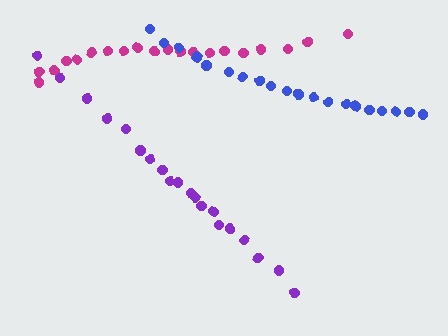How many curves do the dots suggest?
There are 3 distinct paths.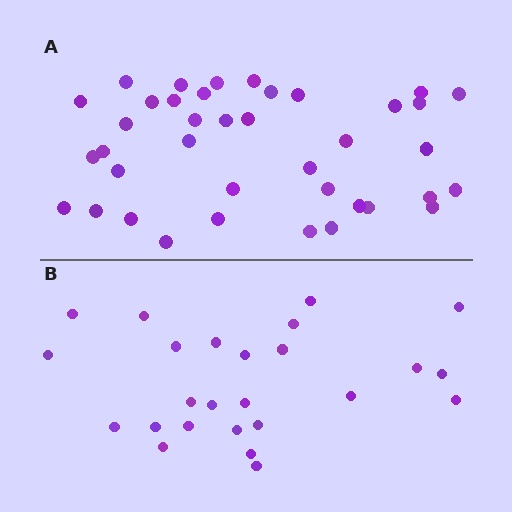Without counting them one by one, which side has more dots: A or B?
Region A (the top region) has more dots.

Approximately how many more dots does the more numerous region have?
Region A has approximately 15 more dots than region B.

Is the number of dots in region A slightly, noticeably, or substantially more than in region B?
Region A has substantially more. The ratio is roughly 1.6 to 1.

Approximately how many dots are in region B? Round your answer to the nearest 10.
About 20 dots. (The exact count is 25, which rounds to 20.)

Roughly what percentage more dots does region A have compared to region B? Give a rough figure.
About 55% more.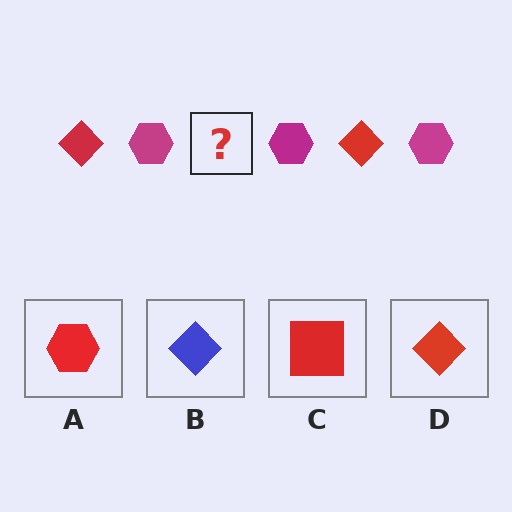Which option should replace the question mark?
Option D.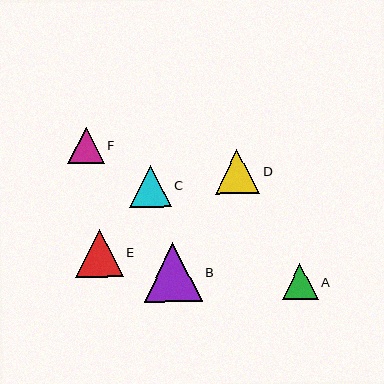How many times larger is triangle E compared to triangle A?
Triangle E is approximately 1.3 times the size of triangle A.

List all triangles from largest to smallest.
From largest to smallest: B, E, D, C, F, A.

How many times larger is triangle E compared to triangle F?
Triangle E is approximately 1.3 times the size of triangle F.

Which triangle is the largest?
Triangle B is the largest with a size of approximately 59 pixels.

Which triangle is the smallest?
Triangle A is the smallest with a size of approximately 36 pixels.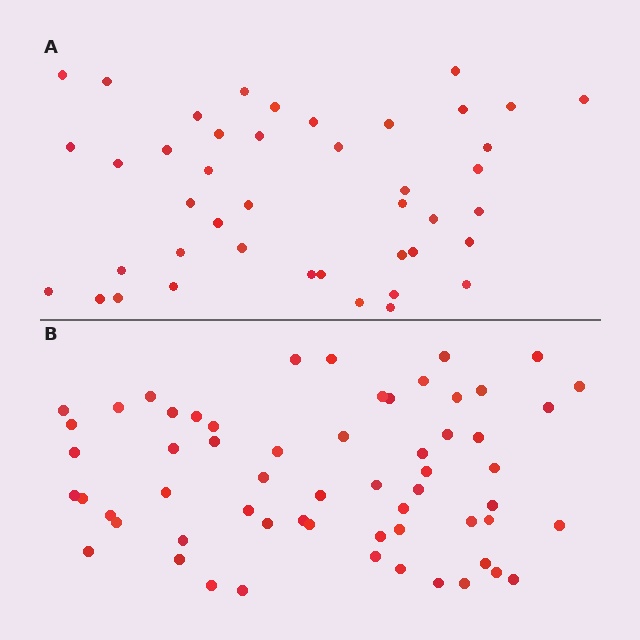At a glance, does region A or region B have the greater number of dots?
Region B (the bottom region) has more dots.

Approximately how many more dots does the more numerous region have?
Region B has approximately 15 more dots than region A.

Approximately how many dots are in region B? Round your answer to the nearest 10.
About 60 dots.